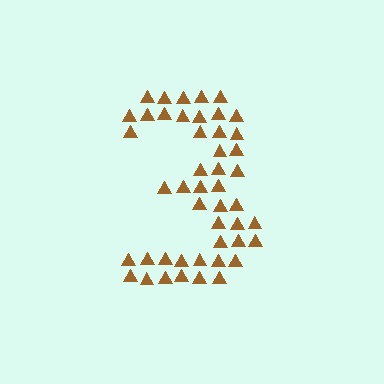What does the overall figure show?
The overall figure shows the digit 3.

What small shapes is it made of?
It is made of small triangles.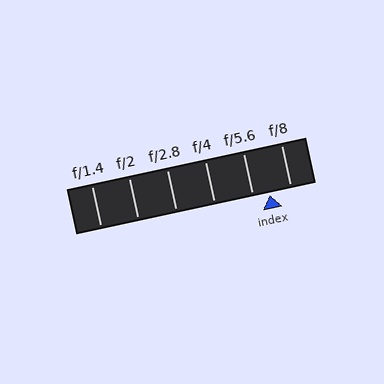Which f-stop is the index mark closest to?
The index mark is closest to f/5.6.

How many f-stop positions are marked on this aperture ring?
There are 6 f-stop positions marked.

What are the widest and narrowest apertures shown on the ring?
The widest aperture shown is f/1.4 and the narrowest is f/8.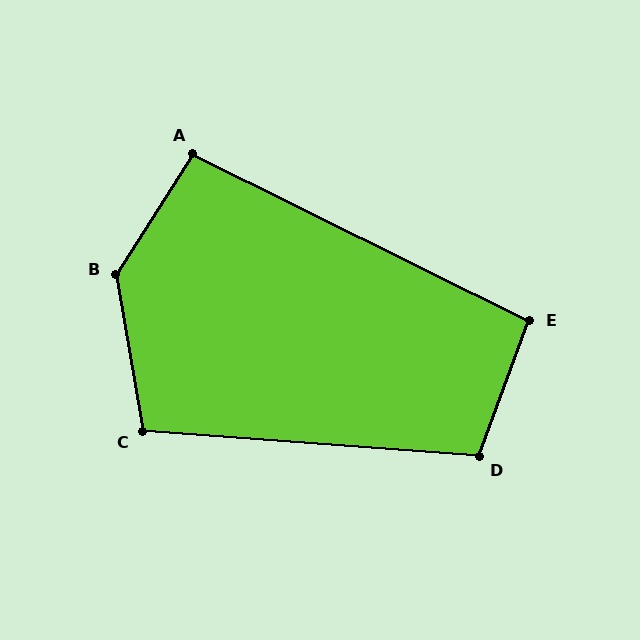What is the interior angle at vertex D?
Approximately 106 degrees (obtuse).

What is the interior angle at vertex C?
Approximately 104 degrees (obtuse).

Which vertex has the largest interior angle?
B, at approximately 138 degrees.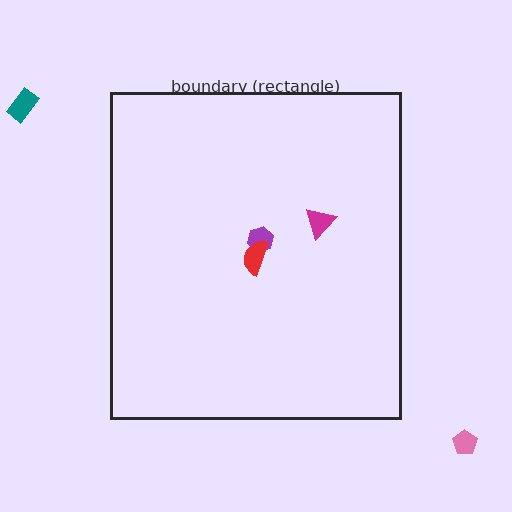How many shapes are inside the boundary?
3 inside, 2 outside.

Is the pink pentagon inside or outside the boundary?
Outside.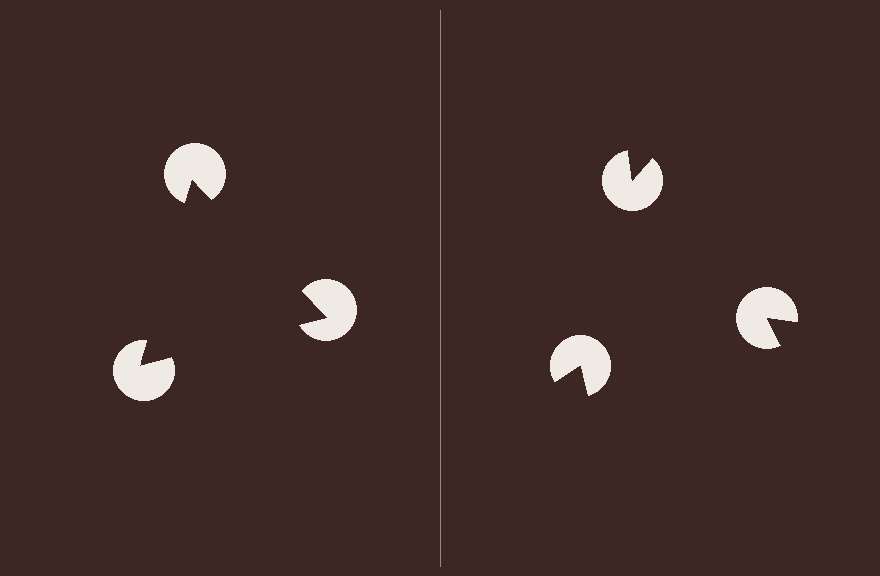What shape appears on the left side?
An illusory triangle.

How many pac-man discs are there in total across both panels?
6 — 3 on each side.